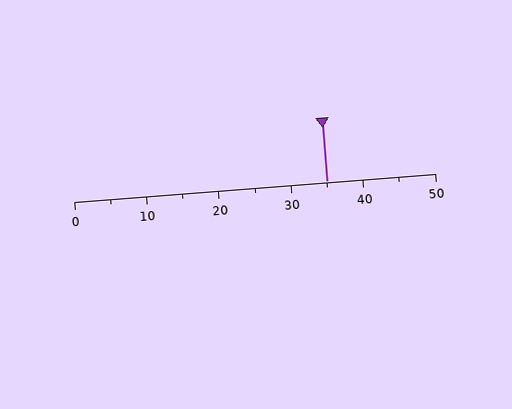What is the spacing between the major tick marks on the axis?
The major ticks are spaced 10 apart.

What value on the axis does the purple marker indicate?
The marker indicates approximately 35.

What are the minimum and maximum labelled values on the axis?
The axis runs from 0 to 50.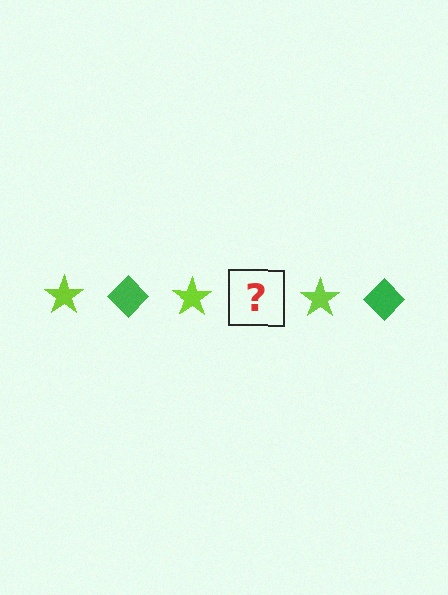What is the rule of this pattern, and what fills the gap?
The rule is that the pattern alternates between lime star and green diamond. The gap should be filled with a green diamond.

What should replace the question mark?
The question mark should be replaced with a green diamond.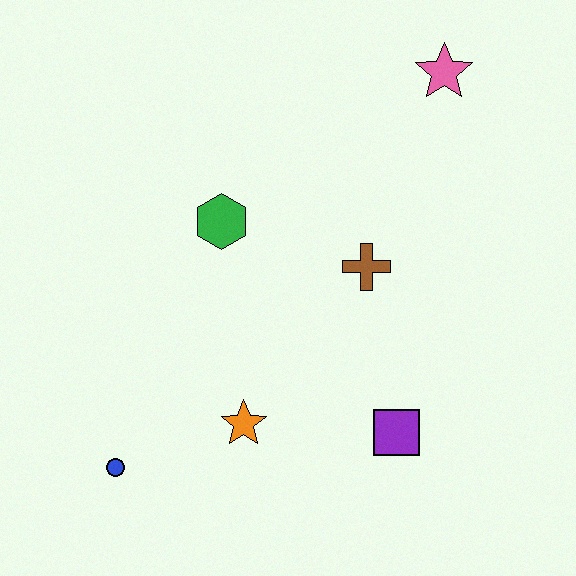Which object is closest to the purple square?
The orange star is closest to the purple square.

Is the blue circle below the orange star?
Yes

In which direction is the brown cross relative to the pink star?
The brown cross is below the pink star.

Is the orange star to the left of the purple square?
Yes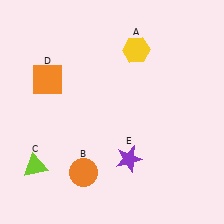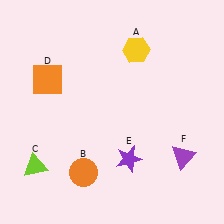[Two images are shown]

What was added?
A purple triangle (F) was added in Image 2.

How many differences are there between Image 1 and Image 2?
There is 1 difference between the two images.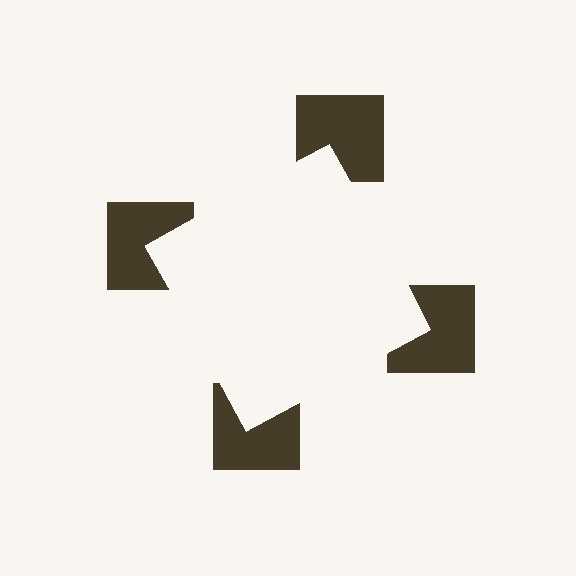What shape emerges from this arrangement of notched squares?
An illusory square — its edges are inferred from the aligned wedge cuts in the notched squares, not physically drawn.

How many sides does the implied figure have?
4 sides.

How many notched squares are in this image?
There are 4 — one at each vertex of the illusory square.